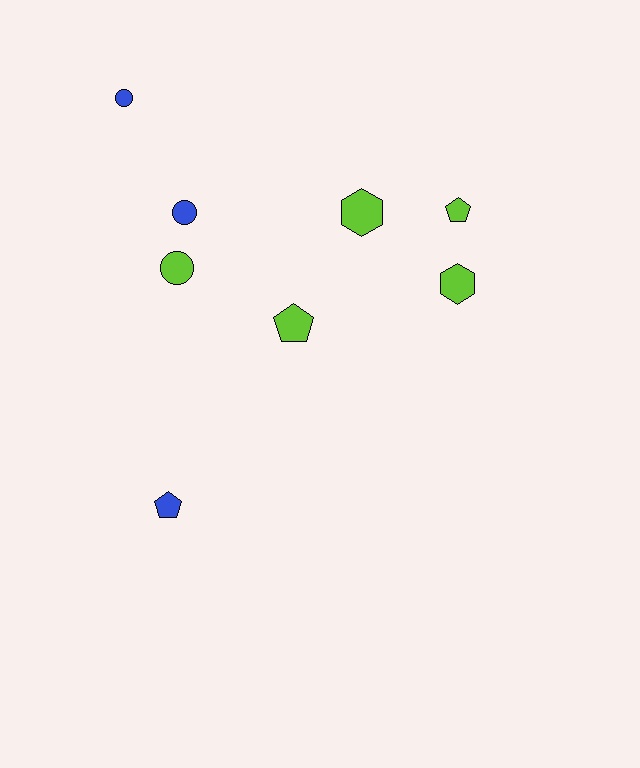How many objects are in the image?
There are 8 objects.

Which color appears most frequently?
Lime, with 5 objects.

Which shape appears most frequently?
Circle, with 3 objects.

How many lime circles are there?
There is 1 lime circle.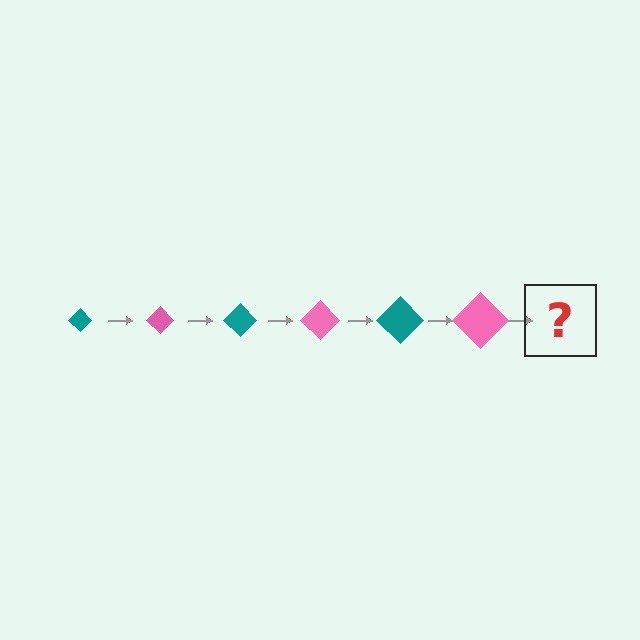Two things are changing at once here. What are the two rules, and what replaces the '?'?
The two rules are that the diamond grows larger each step and the color cycles through teal and pink. The '?' should be a teal diamond, larger than the previous one.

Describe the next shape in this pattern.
It should be a teal diamond, larger than the previous one.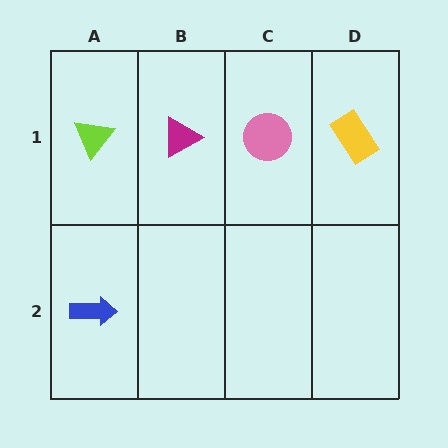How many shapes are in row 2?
1 shape.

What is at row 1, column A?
A lime triangle.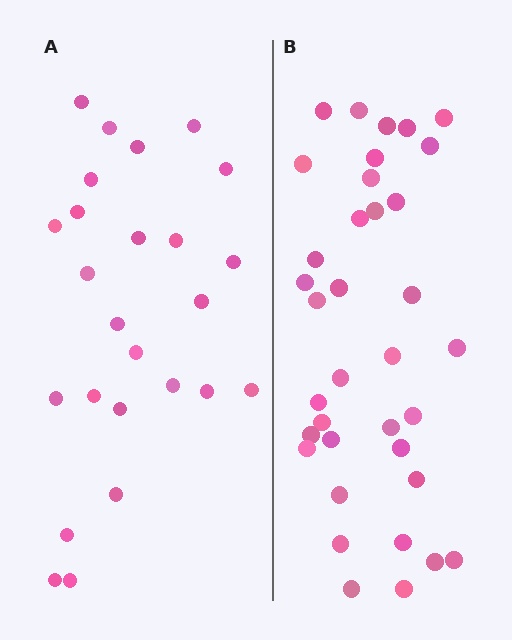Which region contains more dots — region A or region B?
Region B (the right region) has more dots.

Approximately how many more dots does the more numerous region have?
Region B has roughly 12 or so more dots than region A.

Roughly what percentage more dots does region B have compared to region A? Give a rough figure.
About 45% more.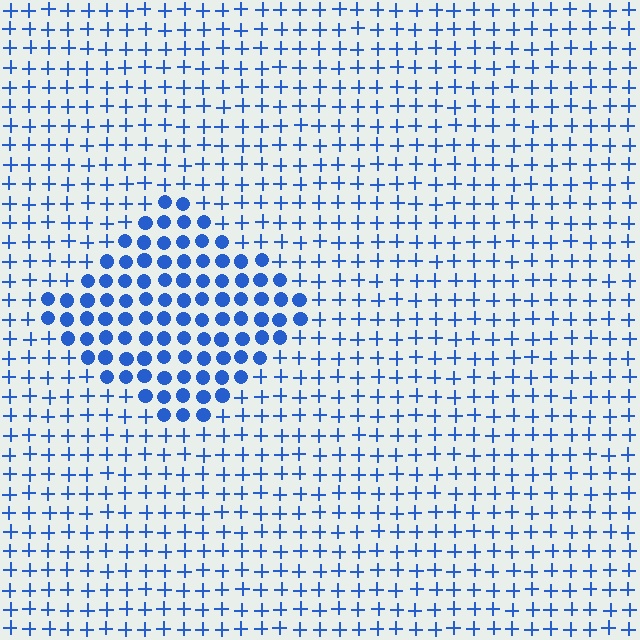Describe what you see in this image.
The image is filled with small blue elements arranged in a uniform grid. A diamond-shaped region contains circles, while the surrounding area contains plus signs. The boundary is defined purely by the change in element shape.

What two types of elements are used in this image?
The image uses circles inside the diamond region and plus signs outside it.